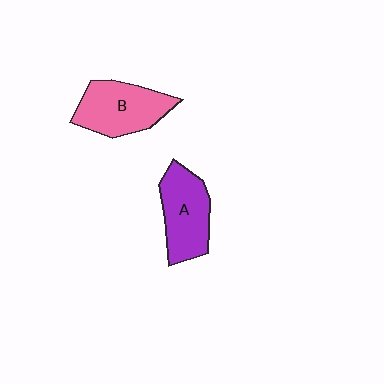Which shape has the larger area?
Shape B (pink).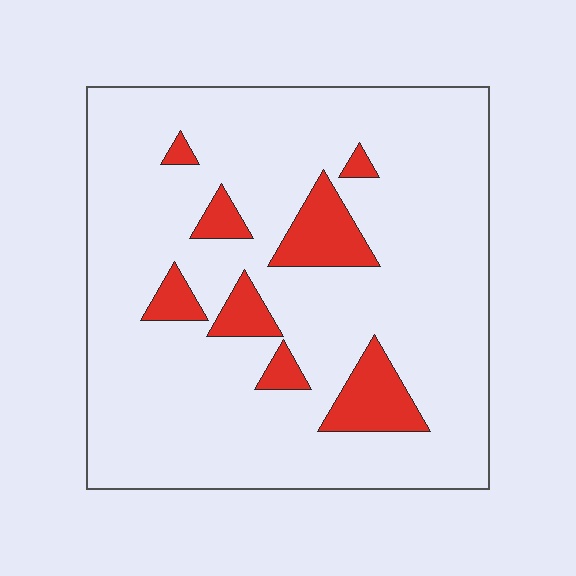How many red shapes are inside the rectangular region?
8.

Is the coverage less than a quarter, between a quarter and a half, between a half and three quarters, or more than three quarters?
Less than a quarter.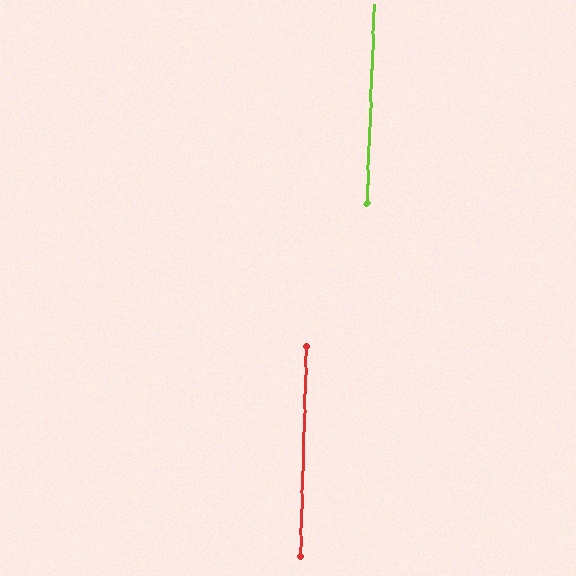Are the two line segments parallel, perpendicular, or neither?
Parallel — their directions differ by only 0.5°.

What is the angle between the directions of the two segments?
Approximately 1 degree.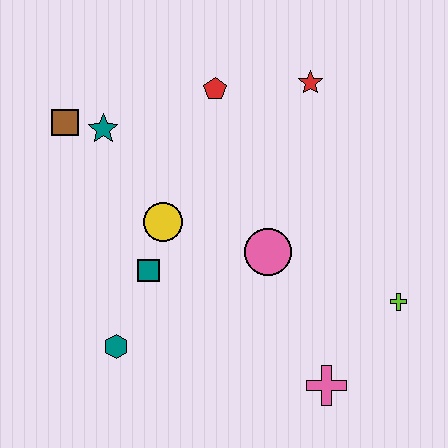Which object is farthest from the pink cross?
The brown square is farthest from the pink cross.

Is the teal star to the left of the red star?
Yes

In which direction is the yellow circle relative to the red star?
The yellow circle is to the left of the red star.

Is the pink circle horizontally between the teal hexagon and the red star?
Yes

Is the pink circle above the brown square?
No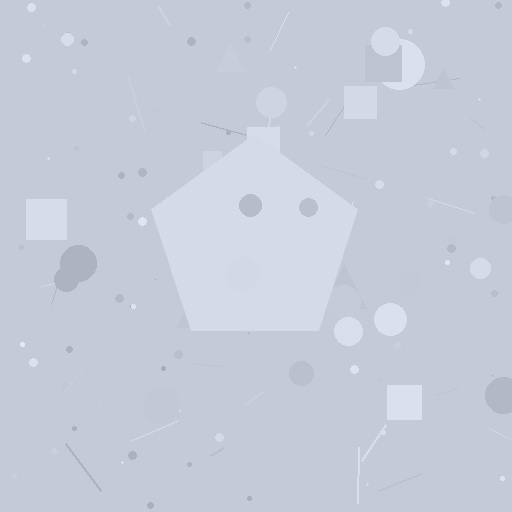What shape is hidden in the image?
A pentagon is hidden in the image.